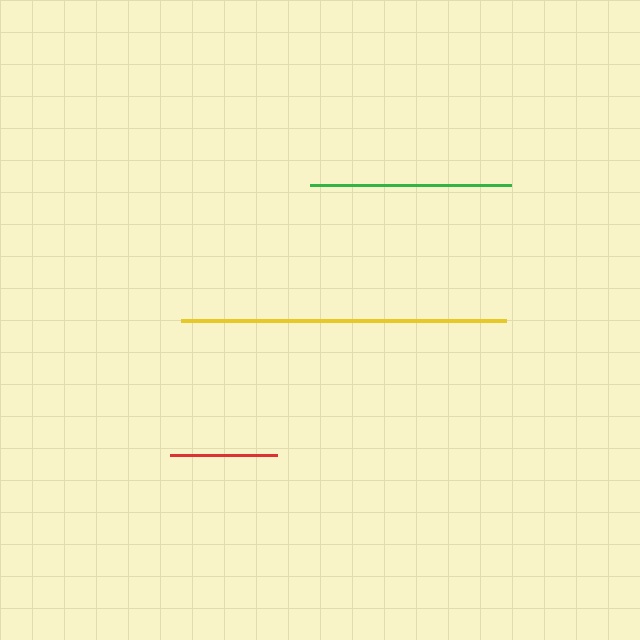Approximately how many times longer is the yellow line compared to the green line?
The yellow line is approximately 1.6 times the length of the green line.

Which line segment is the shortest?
The red line is the shortest at approximately 106 pixels.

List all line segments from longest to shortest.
From longest to shortest: yellow, green, red.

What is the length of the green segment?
The green segment is approximately 201 pixels long.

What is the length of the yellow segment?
The yellow segment is approximately 325 pixels long.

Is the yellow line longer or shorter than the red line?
The yellow line is longer than the red line.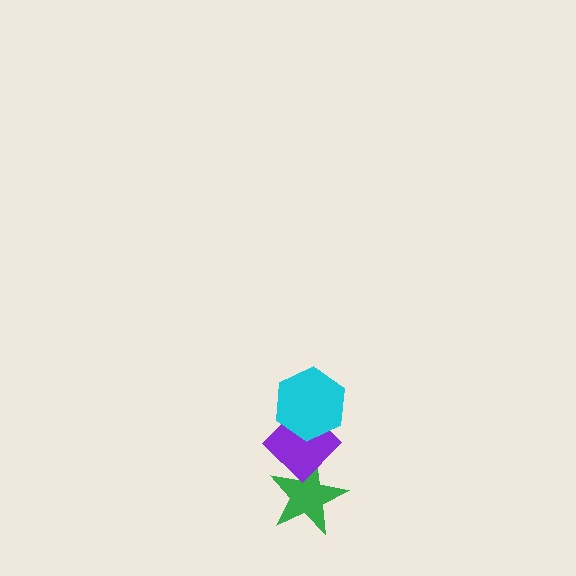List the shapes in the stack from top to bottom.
From top to bottom: the cyan hexagon, the purple diamond, the green star.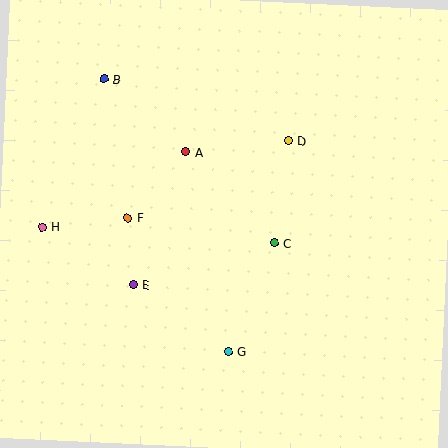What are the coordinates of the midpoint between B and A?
The midpoint between B and A is at (145, 116).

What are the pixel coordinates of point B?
Point B is at (104, 79).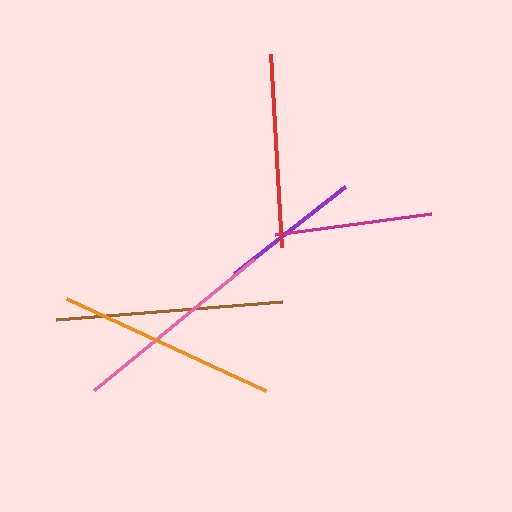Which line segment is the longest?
The brown line is the longest at approximately 227 pixels.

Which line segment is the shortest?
The purple line is the shortest at approximately 141 pixels.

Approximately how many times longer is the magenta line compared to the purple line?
The magenta line is approximately 1.1 times the length of the purple line.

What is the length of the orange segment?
The orange segment is approximately 219 pixels long.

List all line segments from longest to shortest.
From longest to shortest: brown, orange, pink, red, magenta, purple.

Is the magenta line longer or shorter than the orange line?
The orange line is longer than the magenta line.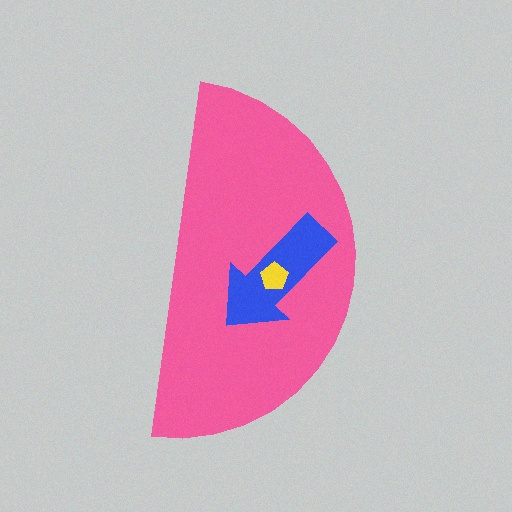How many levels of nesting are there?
3.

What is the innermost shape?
The yellow pentagon.